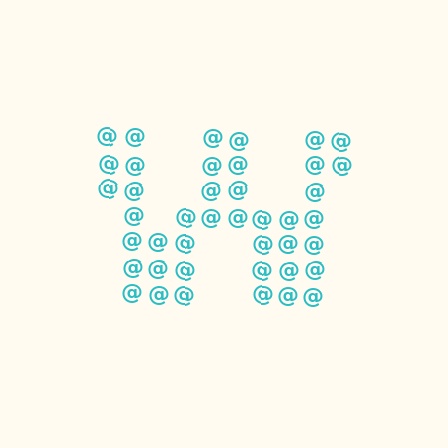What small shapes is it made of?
It is made of small at signs.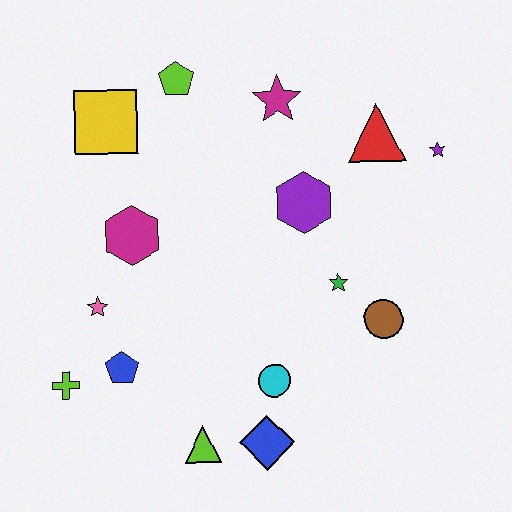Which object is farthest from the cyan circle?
The lime pentagon is farthest from the cyan circle.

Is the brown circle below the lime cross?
No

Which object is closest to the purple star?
The red triangle is closest to the purple star.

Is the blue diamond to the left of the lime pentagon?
No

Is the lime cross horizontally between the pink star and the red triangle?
No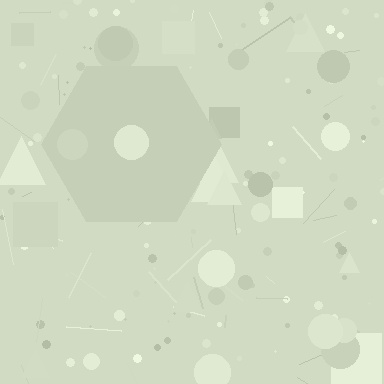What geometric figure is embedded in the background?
A hexagon is embedded in the background.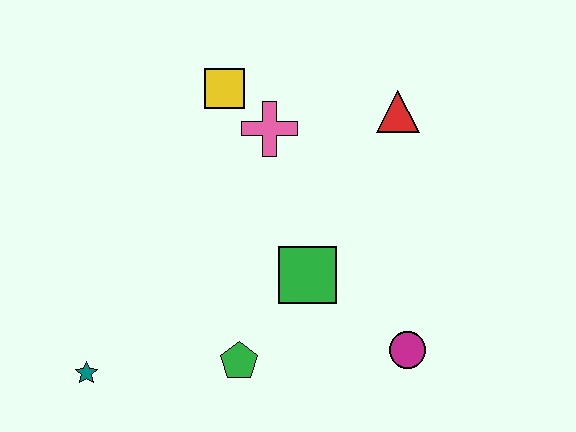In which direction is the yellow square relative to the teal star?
The yellow square is above the teal star.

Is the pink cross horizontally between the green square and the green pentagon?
Yes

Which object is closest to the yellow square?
The pink cross is closest to the yellow square.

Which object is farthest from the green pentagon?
The red triangle is farthest from the green pentagon.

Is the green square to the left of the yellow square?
No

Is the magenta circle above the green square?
No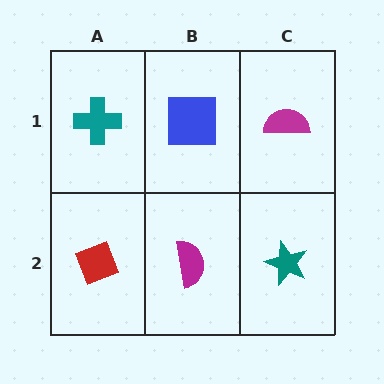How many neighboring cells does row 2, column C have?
2.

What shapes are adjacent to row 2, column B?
A blue square (row 1, column B), a red diamond (row 2, column A), a teal star (row 2, column C).